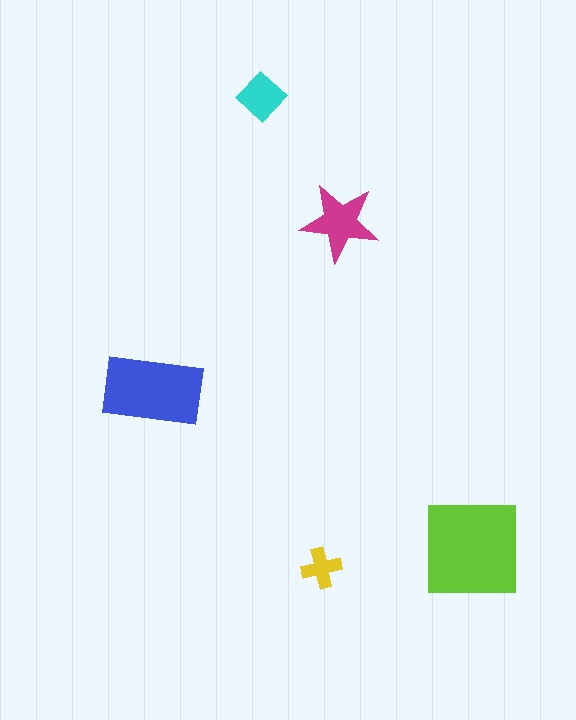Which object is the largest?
The lime square.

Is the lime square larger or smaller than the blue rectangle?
Larger.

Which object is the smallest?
The yellow cross.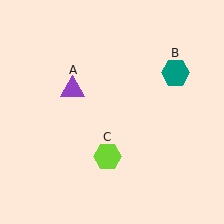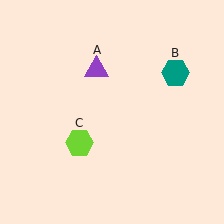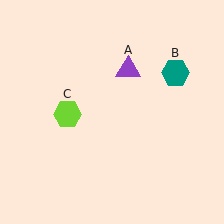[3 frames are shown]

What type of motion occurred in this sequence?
The purple triangle (object A), lime hexagon (object C) rotated clockwise around the center of the scene.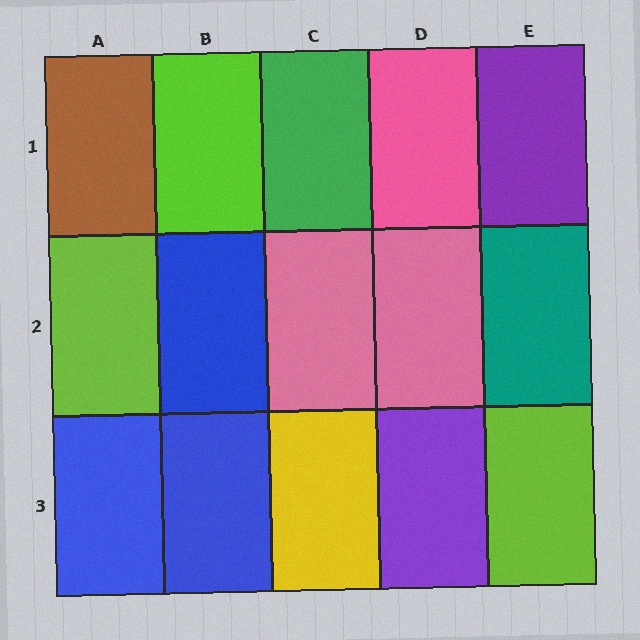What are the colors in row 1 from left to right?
Brown, lime, green, pink, purple.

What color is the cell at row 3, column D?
Purple.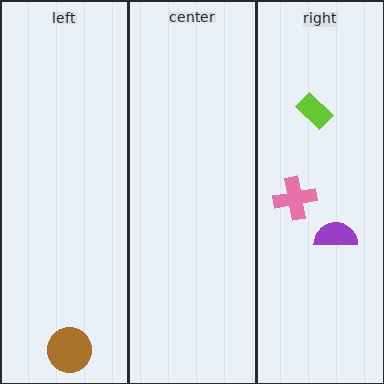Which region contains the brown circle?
The left region.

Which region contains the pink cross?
The right region.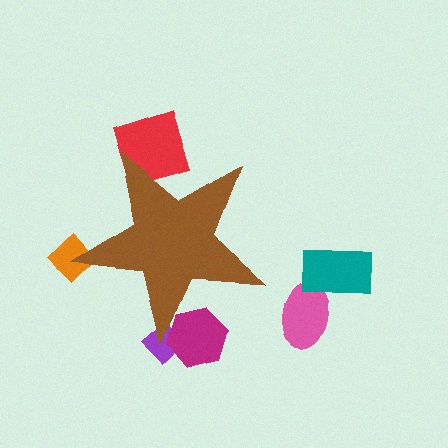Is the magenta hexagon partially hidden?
Yes, the magenta hexagon is partially hidden behind the brown star.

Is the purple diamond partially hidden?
Yes, the purple diamond is partially hidden behind the brown star.